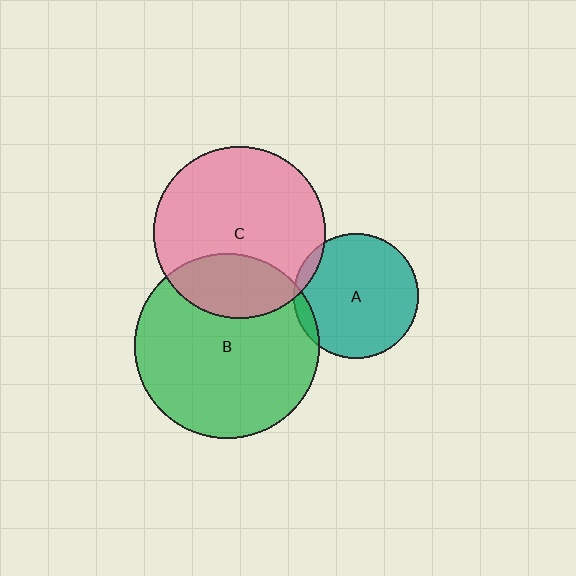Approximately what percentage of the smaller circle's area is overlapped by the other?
Approximately 5%.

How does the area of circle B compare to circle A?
Approximately 2.2 times.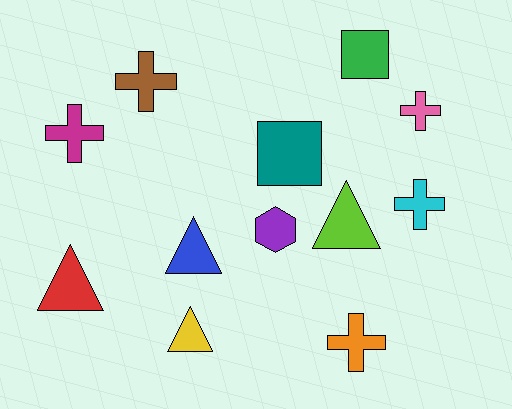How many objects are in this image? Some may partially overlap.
There are 12 objects.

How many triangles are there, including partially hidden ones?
There are 4 triangles.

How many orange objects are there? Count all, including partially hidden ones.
There is 1 orange object.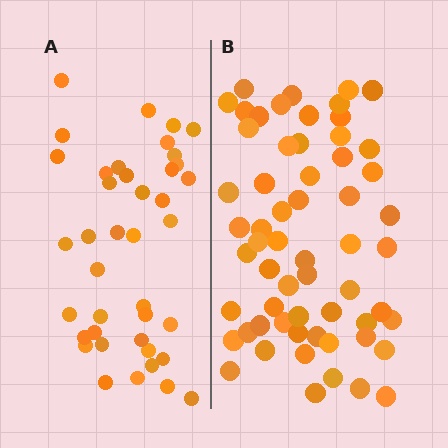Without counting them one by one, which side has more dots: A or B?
Region B (the right region) has more dots.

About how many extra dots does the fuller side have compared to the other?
Region B has approximately 20 more dots than region A.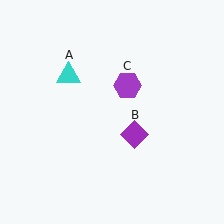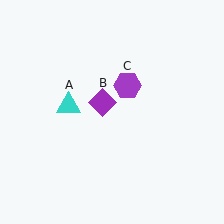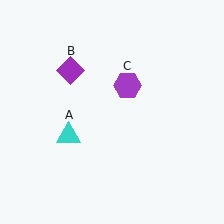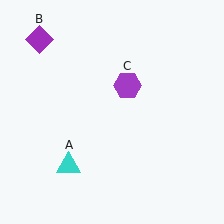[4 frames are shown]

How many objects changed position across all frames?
2 objects changed position: cyan triangle (object A), purple diamond (object B).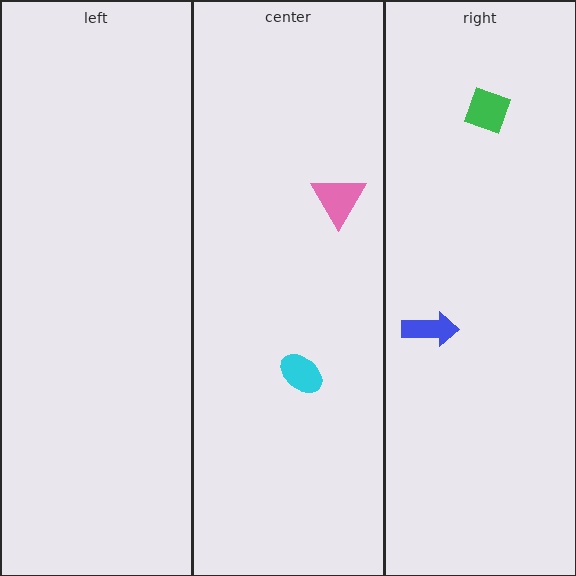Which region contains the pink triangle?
The center region.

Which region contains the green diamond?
The right region.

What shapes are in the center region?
The pink triangle, the cyan ellipse.